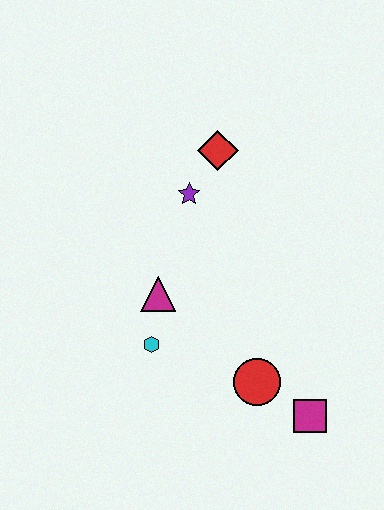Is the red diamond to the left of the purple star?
No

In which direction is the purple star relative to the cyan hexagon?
The purple star is above the cyan hexagon.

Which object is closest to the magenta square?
The red circle is closest to the magenta square.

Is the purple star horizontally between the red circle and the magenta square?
No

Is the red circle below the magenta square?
No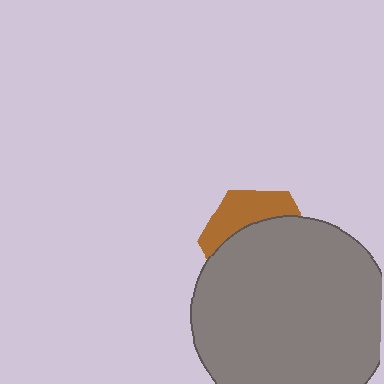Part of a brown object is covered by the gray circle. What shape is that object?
It is a hexagon.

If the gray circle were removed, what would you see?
You would see the complete brown hexagon.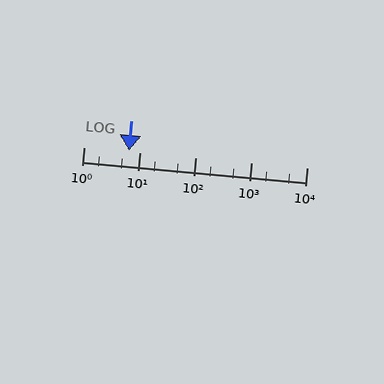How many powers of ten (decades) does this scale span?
The scale spans 4 decades, from 1 to 10000.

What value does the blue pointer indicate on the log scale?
The pointer indicates approximately 6.4.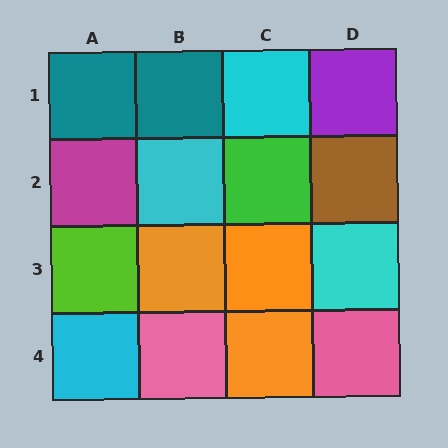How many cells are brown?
1 cell is brown.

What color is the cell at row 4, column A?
Cyan.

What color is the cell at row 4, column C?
Orange.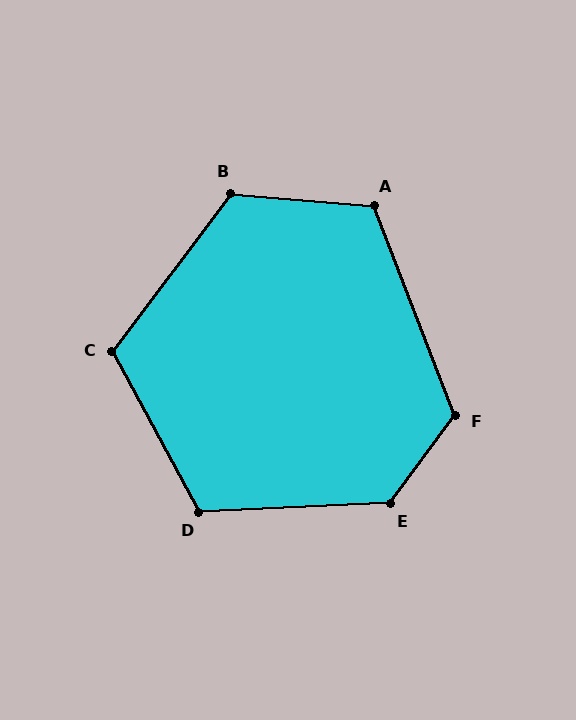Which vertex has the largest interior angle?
E, at approximately 129 degrees.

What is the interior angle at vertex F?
Approximately 122 degrees (obtuse).